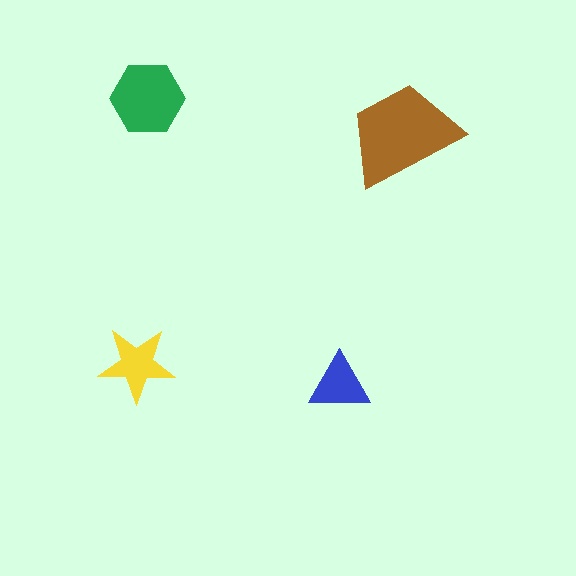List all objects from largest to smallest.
The brown trapezoid, the green hexagon, the yellow star, the blue triangle.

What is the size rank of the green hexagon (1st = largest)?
2nd.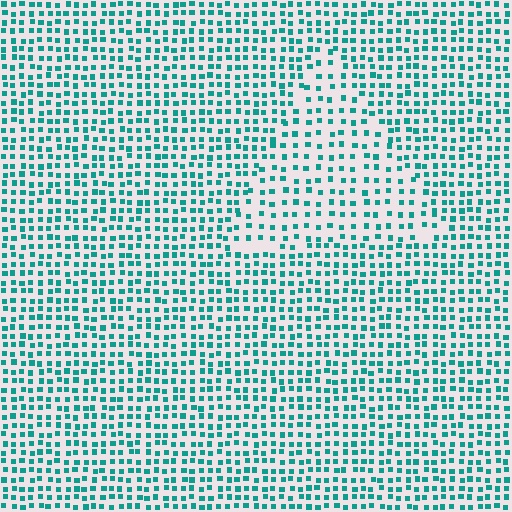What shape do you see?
I see a triangle.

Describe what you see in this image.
The image contains small teal elements arranged at two different densities. A triangle-shaped region is visible where the elements are less densely packed than the surrounding area.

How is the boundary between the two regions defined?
The boundary is defined by a change in element density (approximately 1.7x ratio). All elements are the same color, size, and shape.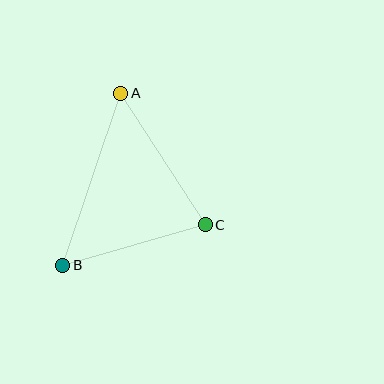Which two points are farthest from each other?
Points A and B are farthest from each other.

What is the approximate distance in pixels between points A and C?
The distance between A and C is approximately 156 pixels.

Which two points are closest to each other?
Points B and C are closest to each other.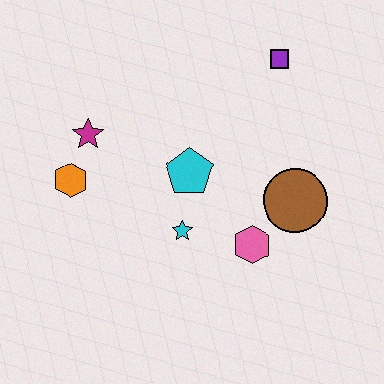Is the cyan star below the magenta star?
Yes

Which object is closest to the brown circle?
The pink hexagon is closest to the brown circle.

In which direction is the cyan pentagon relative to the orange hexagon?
The cyan pentagon is to the right of the orange hexagon.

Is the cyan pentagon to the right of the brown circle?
No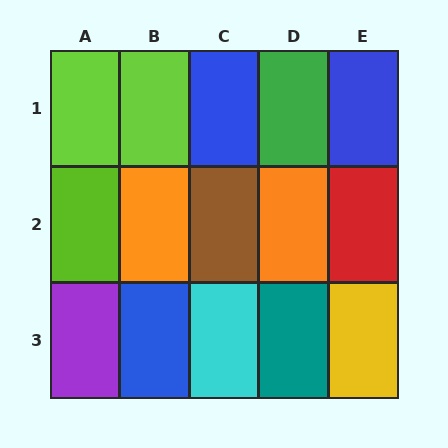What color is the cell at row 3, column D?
Teal.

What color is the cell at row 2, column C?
Brown.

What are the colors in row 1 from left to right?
Lime, lime, blue, green, blue.